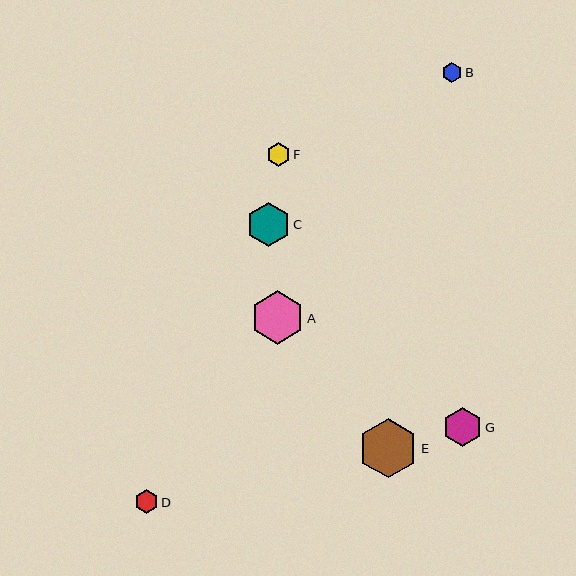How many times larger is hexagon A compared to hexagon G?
Hexagon A is approximately 1.4 times the size of hexagon G.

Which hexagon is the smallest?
Hexagon B is the smallest with a size of approximately 20 pixels.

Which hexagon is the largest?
Hexagon E is the largest with a size of approximately 59 pixels.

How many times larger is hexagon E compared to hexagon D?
Hexagon E is approximately 2.5 times the size of hexagon D.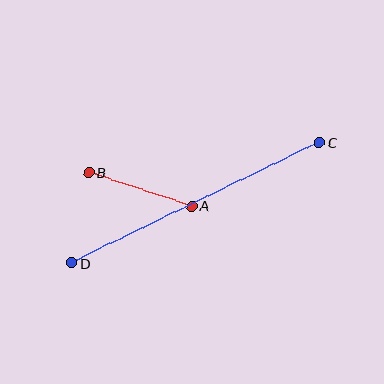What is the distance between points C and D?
The distance is approximately 275 pixels.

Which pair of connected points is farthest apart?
Points C and D are farthest apart.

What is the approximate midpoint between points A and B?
The midpoint is at approximately (140, 190) pixels.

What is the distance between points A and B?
The distance is approximately 108 pixels.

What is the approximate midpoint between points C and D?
The midpoint is at approximately (195, 203) pixels.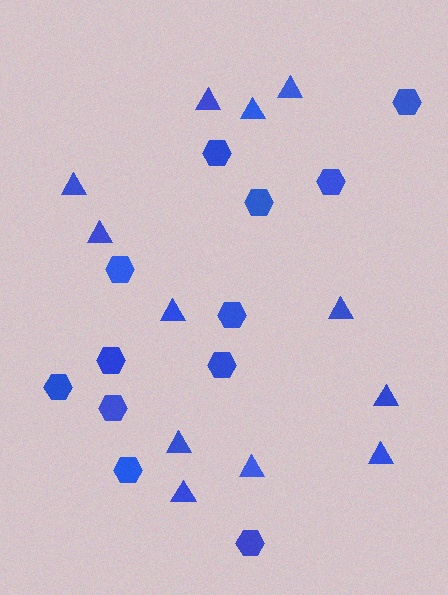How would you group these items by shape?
There are 2 groups: one group of triangles (12) and one group of hexagons (12).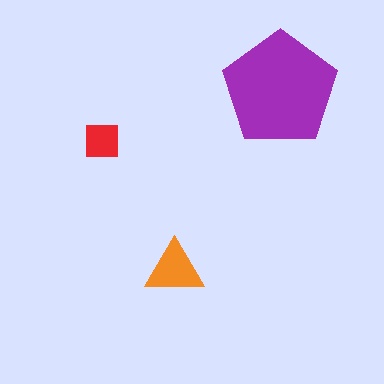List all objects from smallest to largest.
The red square, the orange triangle, the purple pentagon.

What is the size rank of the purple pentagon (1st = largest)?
1st.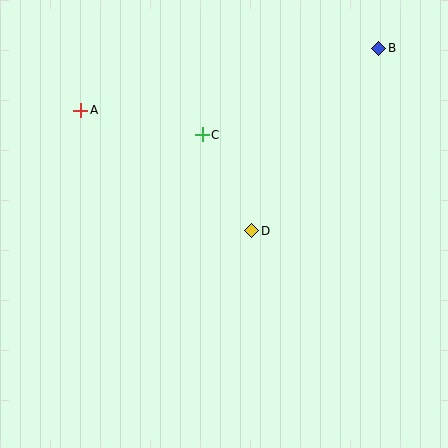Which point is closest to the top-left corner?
Point A is closest to the top-left corner.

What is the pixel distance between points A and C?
The distance between A and C is 124 pixels.